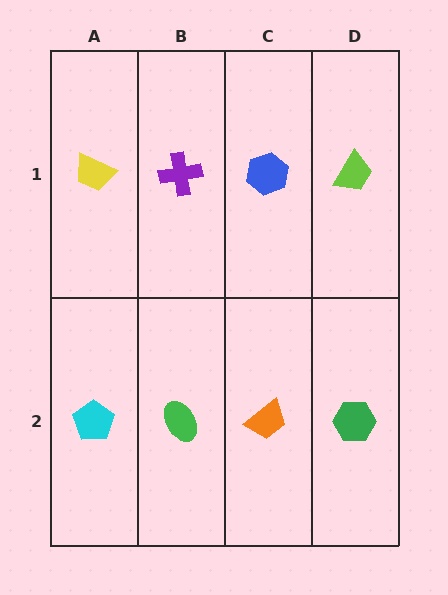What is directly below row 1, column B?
A green ellipse.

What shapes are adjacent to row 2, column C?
A blue hexagon (row 1, column C), a green ellipse (row 2, column B), a green hexagon (row 2, column D).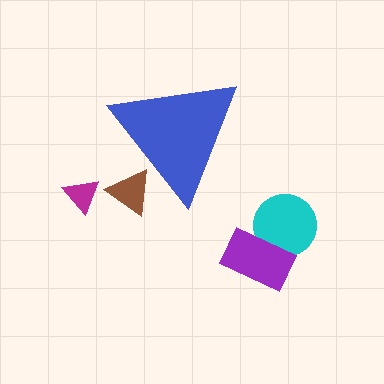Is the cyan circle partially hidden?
No, the cyan circle is fully visible.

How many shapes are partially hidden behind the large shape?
1 shape is partially hidden.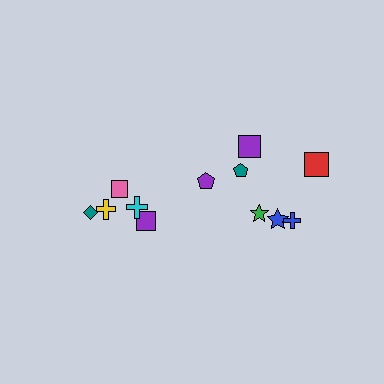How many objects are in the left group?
There are 5 objects.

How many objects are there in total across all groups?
There are 12 objects.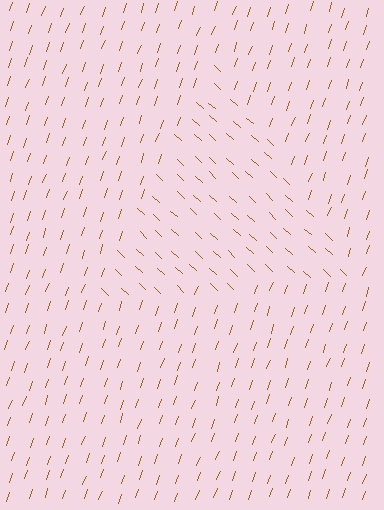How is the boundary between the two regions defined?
The boundary is defined purely by a change in line orientation (approximately 67 degrees difference). All lines are the same color and thickness.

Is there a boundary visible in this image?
Yes, there is a texture boundary formed by a change in line orientation.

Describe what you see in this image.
The image is filled with small brown line segments. A triangle region in the image has lines oriented differently from the surrounding lines, creating a visible texture boundary.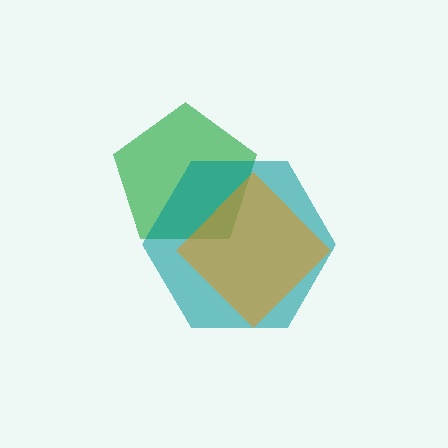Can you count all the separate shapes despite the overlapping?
Yes, there are 3 separate shapes.